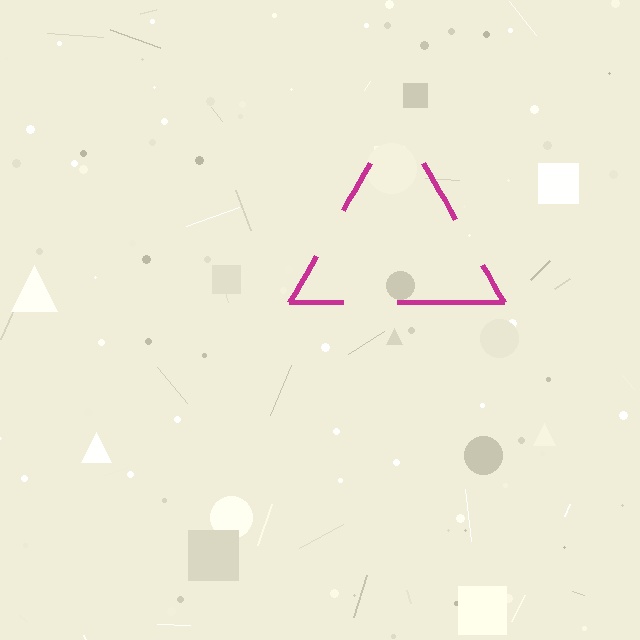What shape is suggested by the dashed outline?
The dashed outline suggests a triangle.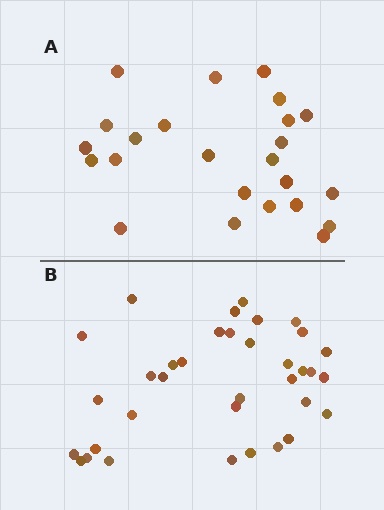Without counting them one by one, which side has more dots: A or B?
Region B (the bottom region) has more dots.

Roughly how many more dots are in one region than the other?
Region B has roughly 12 or so more dots than region A.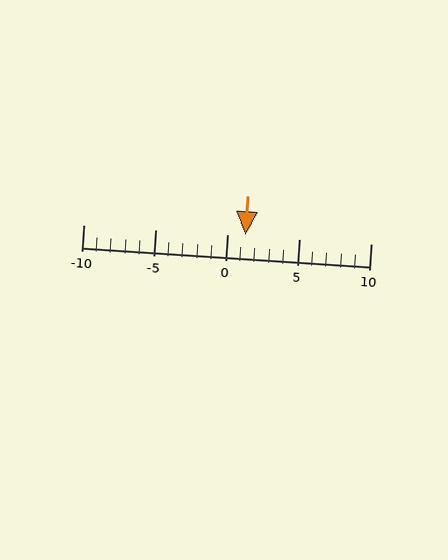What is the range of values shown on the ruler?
The ruler shows values from -10 to 10.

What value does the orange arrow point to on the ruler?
The orange arrow points to approximately 1.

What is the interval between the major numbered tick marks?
The major tick marks are spaced 5 units apart.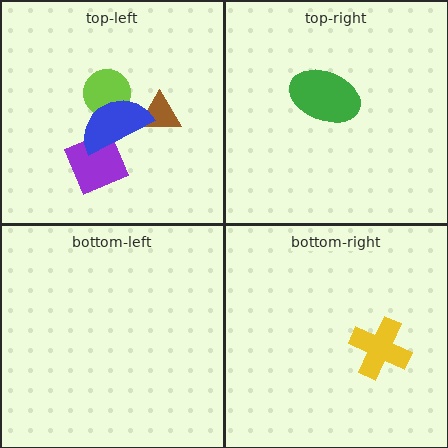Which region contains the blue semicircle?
The top-left region.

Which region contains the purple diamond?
The top-left region.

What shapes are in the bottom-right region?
The yellow cross.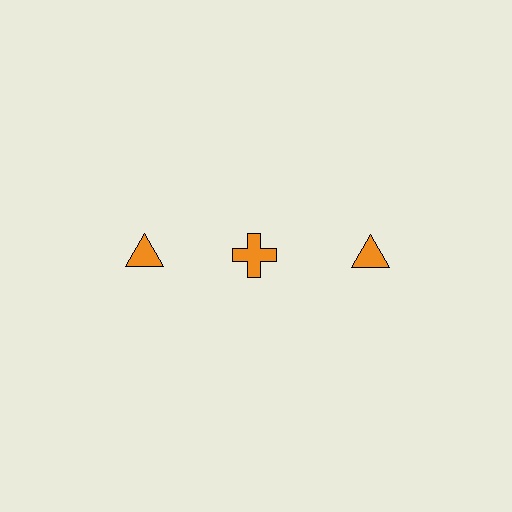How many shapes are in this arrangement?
There are 3 shapes arranged in a grid pattern.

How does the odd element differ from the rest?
It has a different shape: cross instead of triangle.